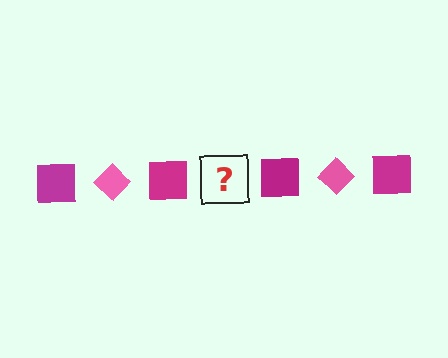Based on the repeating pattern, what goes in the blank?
The blank should be a pink diamond.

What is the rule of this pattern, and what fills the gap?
The rule is that the pattern alternates between magenta square and pink diamond. The gap should be filled with a pink diamond.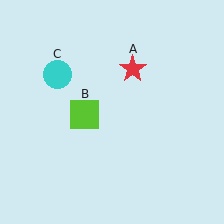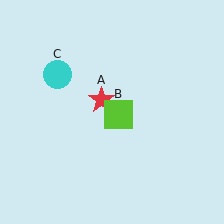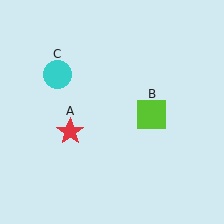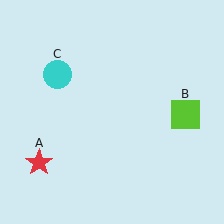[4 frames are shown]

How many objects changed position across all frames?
2 objects changed position: red star (object A), lime square (object B).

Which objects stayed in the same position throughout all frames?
Cyan circle (object C) remained stationary.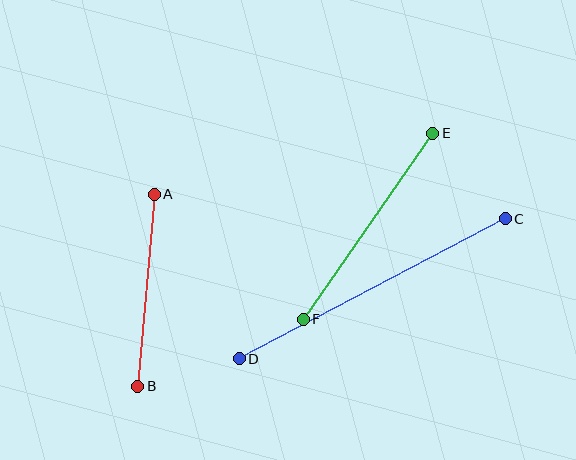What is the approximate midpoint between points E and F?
The midpoint is at approximately (368, 226) pixels.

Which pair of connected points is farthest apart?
Points C and D are farthest apart.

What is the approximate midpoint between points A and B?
The midpoint is at approximately (146, 290) pixels.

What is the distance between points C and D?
The distance is approximately 300 pixels.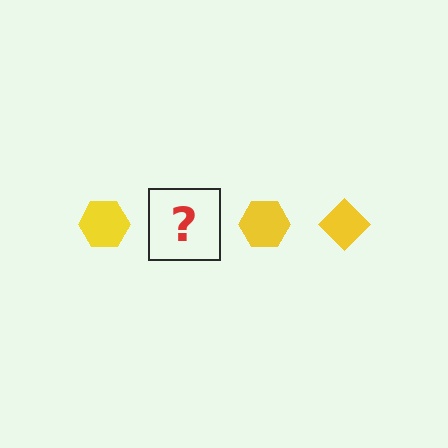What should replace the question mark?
The question mark should be replaced with a yellow diamond.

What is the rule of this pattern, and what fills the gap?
The rule is that the pattern cycles through hexagon, diamond shapes in yellow. The gap should be filled with a yellow diamond.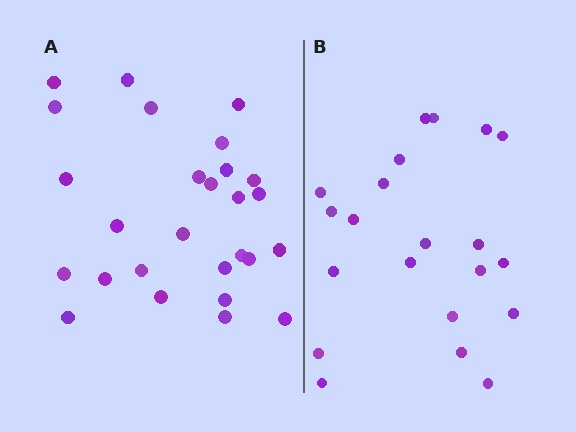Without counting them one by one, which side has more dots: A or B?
Region A (the left region) has more dots.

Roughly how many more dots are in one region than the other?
Region A has about 6 more dots than region B.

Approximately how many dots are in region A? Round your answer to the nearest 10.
About 30 dots. (The exact count is 27, which rounds to 30.)